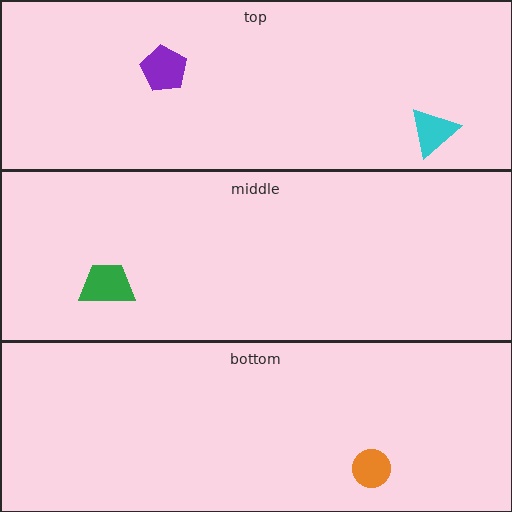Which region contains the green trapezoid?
The middle region.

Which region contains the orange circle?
The bottom region.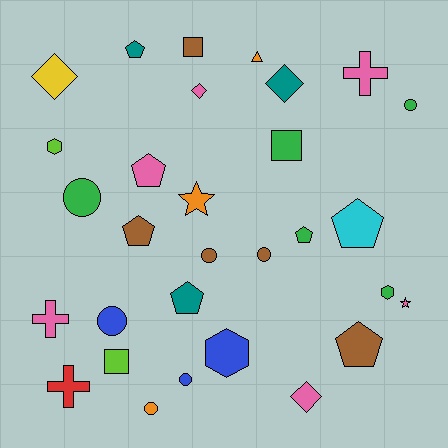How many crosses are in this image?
There are 3 crosses.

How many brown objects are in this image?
There are 5 brown objects.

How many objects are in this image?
There are 30 objects.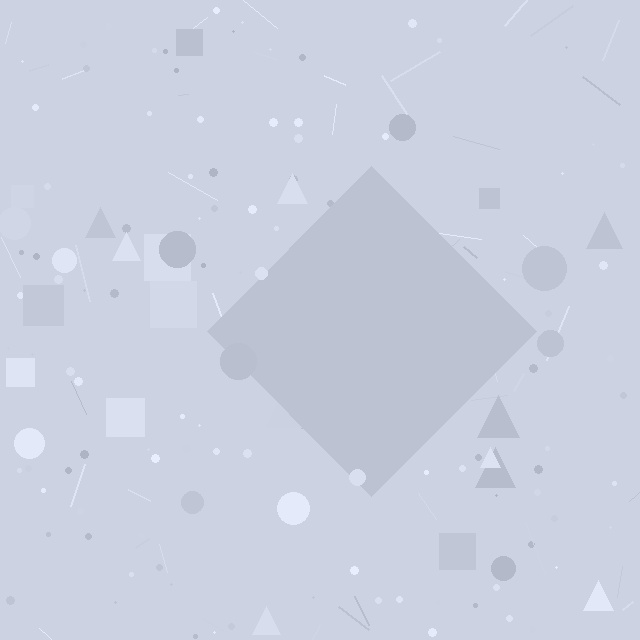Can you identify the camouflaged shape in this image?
The camouflaged shape is a diamond.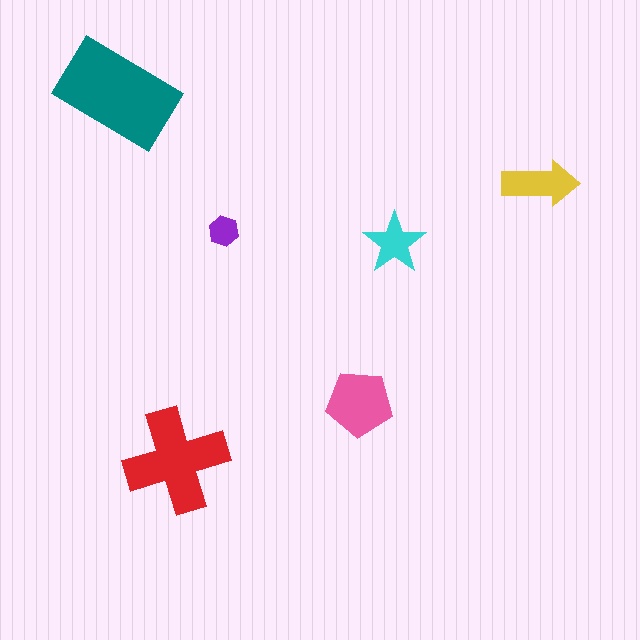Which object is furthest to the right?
The yellow arrow is rightmost.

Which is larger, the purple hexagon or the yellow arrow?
The yellow arrow.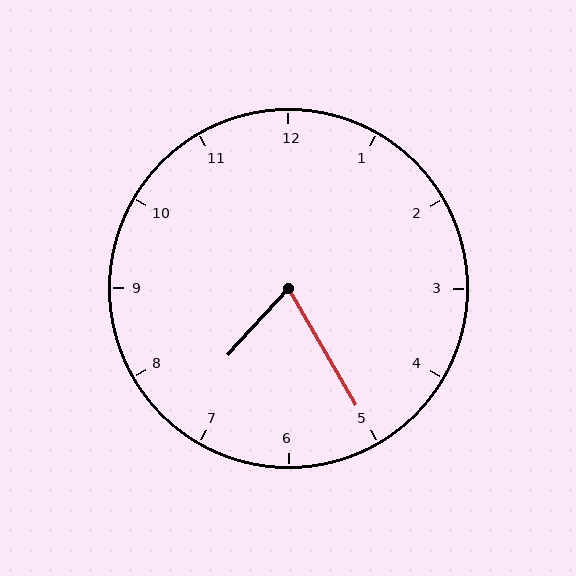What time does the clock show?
7:25.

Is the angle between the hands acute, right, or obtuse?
It is acute.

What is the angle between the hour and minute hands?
Approximately 72 degrees.